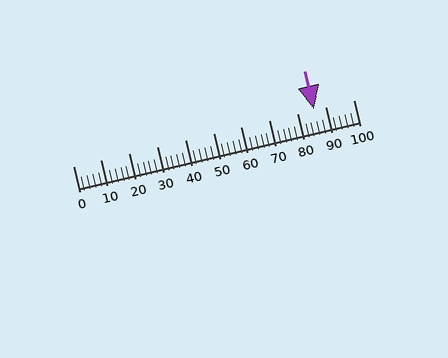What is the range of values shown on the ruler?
The ruler shows values from 0 to 100.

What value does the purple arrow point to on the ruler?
The purple arrow points to approximately 86.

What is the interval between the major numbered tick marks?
The major tick marks are spaced 10 units apart.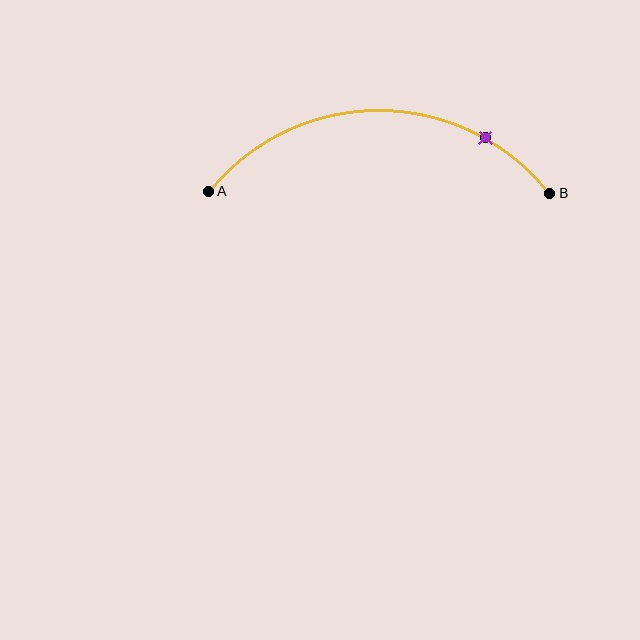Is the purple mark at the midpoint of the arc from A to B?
No. The purple mark lies on the arc but is closer to endpoint B. The arc midpoint would be at the point on the curve equidistant along the arc from both A and B.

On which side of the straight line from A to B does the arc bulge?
The arc bulges above the straight line connecting A and B.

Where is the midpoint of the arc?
The arc midpoint is the point on the curve farthest from the straight line joining A and B. It sits above that line.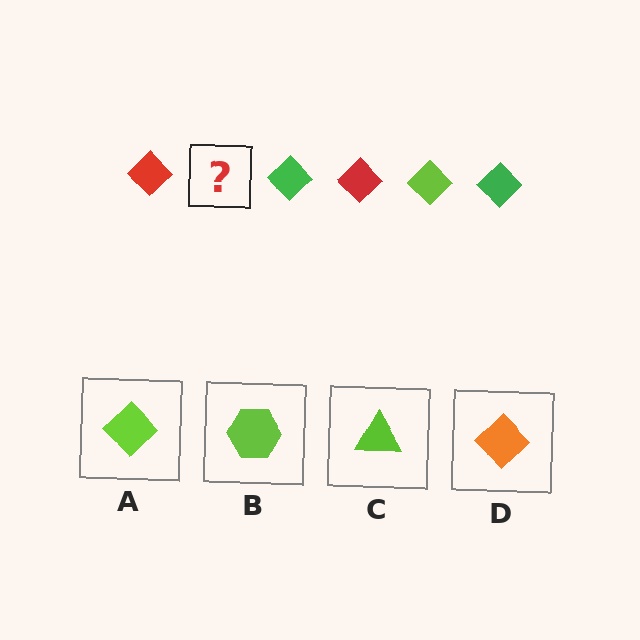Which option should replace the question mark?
Option A.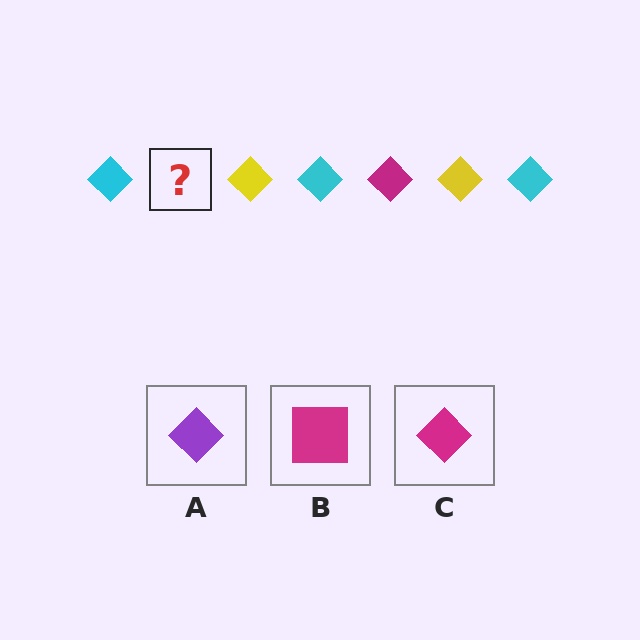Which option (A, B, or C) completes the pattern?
C.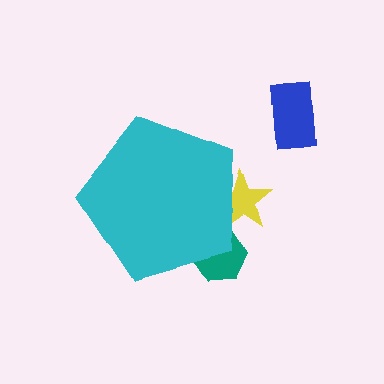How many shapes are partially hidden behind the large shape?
2 shapes are partially hidden.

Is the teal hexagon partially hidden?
Yes, the teal hexagon is partially hidden behind the cyan pentagon.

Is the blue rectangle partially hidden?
No, the blue rectangle is fully visible.